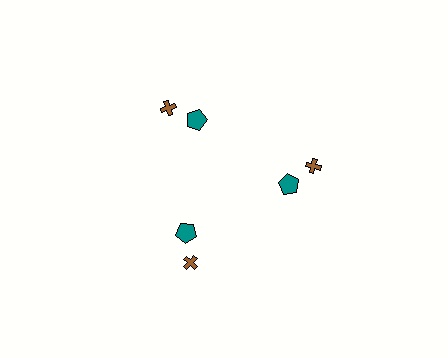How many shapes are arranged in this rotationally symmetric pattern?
There are 6 shapes, arranged in 3 groups of 2.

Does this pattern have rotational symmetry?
Yes, this pattern has 3-fold rotational symmetry. It looks the same after rotating 120 degrees around the center.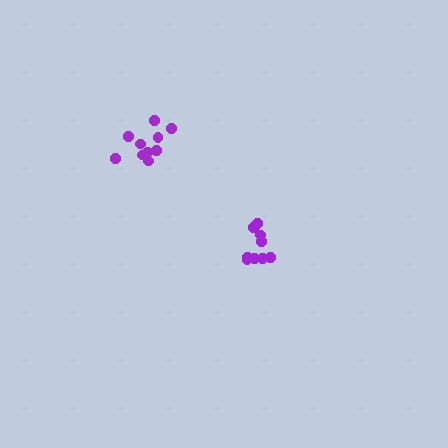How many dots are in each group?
Group 1: 10 dots, Group 2: 9 dots (19 total).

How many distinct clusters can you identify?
There are 2 distinct clusters.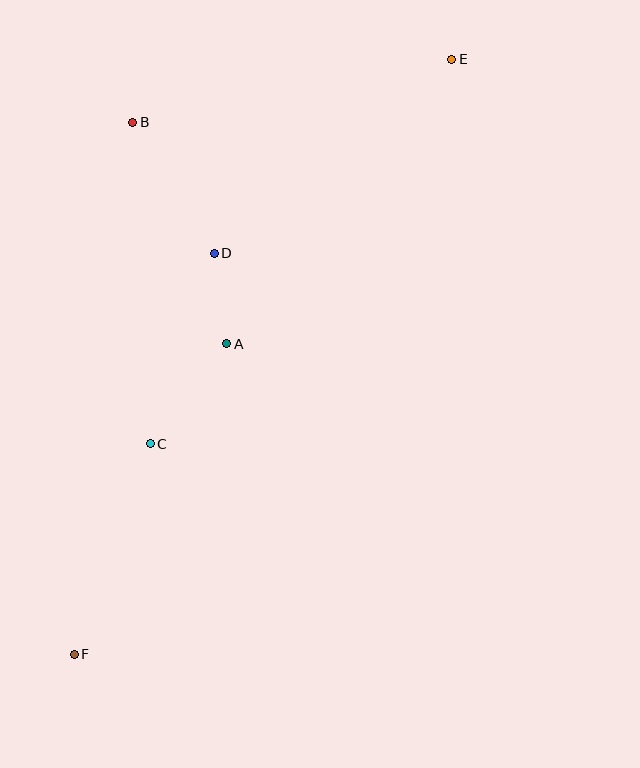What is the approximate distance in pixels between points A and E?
The distance between A and E is approximately 363 pixels.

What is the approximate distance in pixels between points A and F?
The distance between A and F is approximately 346 pixels.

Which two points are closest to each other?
Points A and D are closest to each other.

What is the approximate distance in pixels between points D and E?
The distance between D and E is approximately 306 pixels.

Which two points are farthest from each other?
Points E and F are farthest from each other.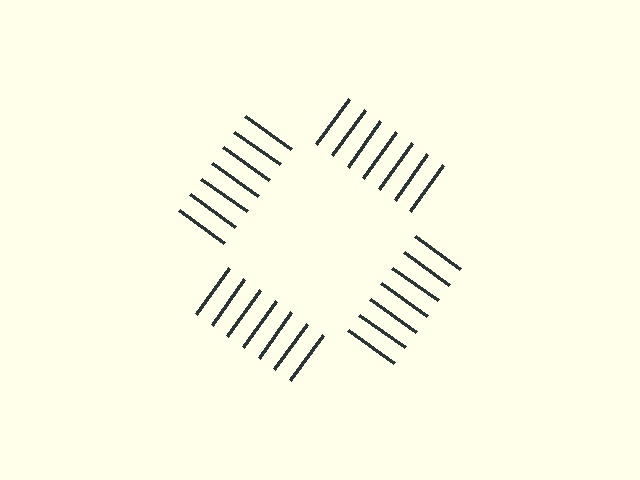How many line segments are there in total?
28 — 7 along each of the 4 edges.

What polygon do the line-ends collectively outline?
An illusory square — the line segments terminate on its edges but no continuous stroke is drawn.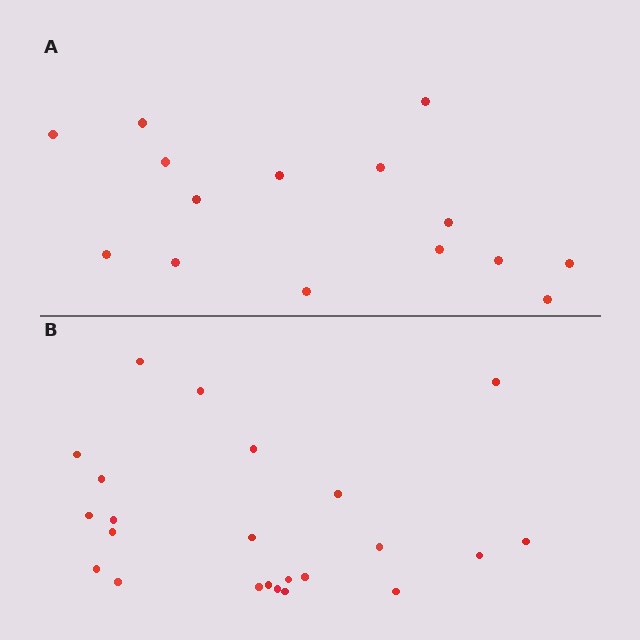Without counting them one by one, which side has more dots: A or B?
Region B (the bottom region) has more dots.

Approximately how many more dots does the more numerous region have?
Region B has roughly 8 or so more dots than region A.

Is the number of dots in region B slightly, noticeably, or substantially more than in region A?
Region B has substantially more. The ratio is roughly 1.5 to 1.